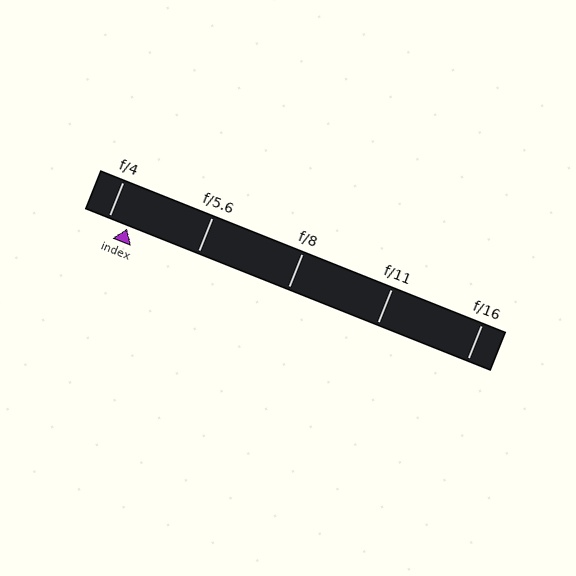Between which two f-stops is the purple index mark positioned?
The index mark is between f/4 and f/5.6.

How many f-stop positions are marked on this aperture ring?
There are 5 f-stop positions marked.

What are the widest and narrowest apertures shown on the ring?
The widest aperture shown is f/4 and the narrowest is f/16.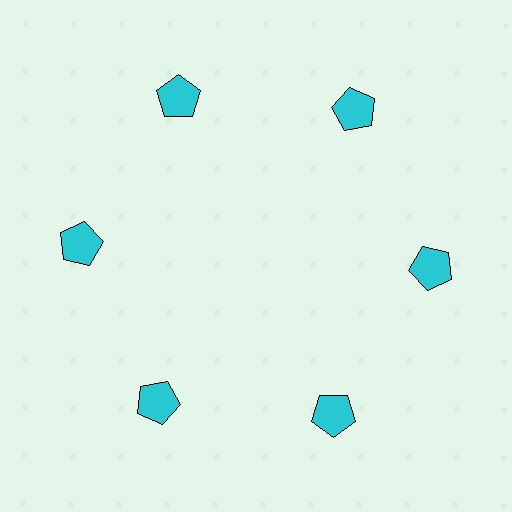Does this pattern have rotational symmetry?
Yes, this pattern has 6-fold rotational symmetry. It looks the same after rotating 60 degrees around the center.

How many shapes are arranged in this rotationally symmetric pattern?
There are 6 shapes, arranged in 6 groups of 1.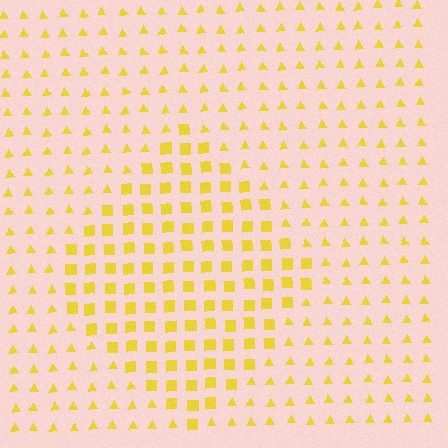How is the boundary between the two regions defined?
The boundary is defined by a change in element shape: squares inside vs. triangles outside. All elements share the same color and spacing.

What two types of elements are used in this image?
The image uses squares inside the diamond region and triangles outside it.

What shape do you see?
I see a diamond.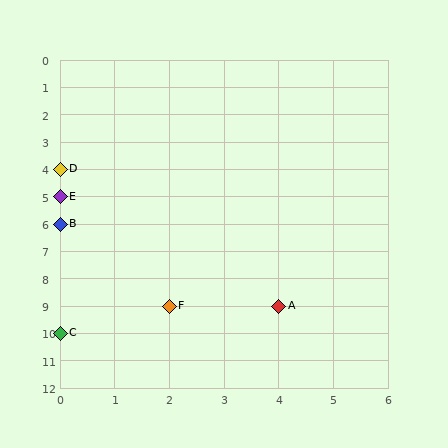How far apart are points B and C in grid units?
Points B and C are 4 rows apart.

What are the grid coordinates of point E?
Point E is at grid coordinates (0, 5).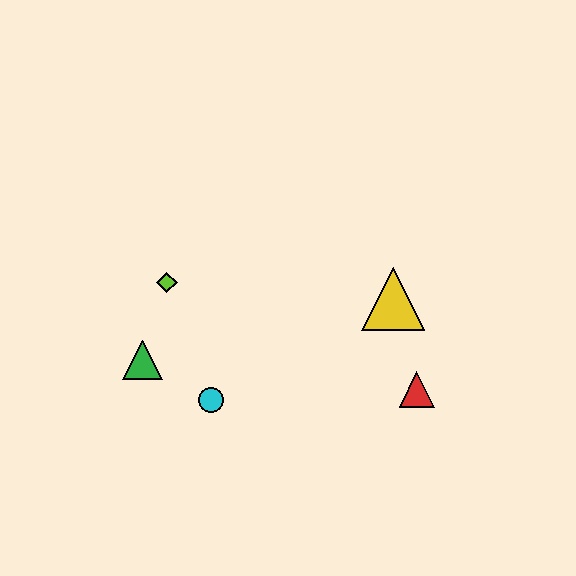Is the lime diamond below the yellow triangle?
No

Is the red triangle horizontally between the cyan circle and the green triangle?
No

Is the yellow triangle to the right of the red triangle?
No